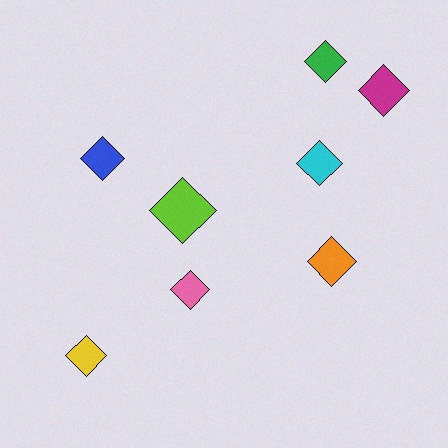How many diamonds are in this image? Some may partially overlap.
There are 8 diamonds.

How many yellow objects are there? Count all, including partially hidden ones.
There is 1 yellow object.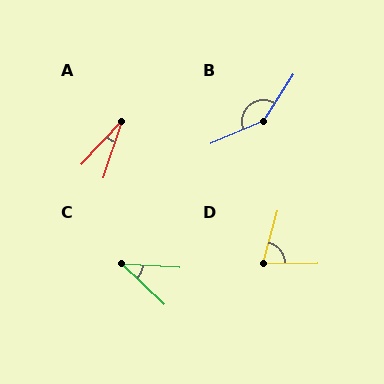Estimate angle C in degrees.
Approximately 40 degrees.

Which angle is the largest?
B, at approximately 145 degrees.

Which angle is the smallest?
A, at approximately 25 degrees.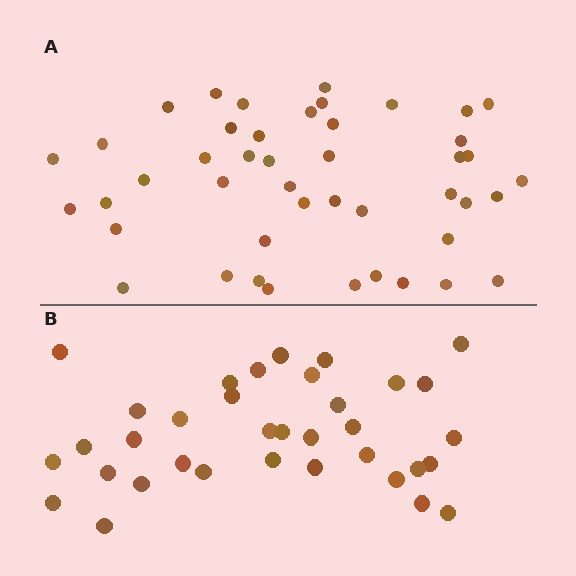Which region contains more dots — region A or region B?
Region A (the top region) has more dots.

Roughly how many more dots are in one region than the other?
Region A has roughly 10 or so more dots than region B.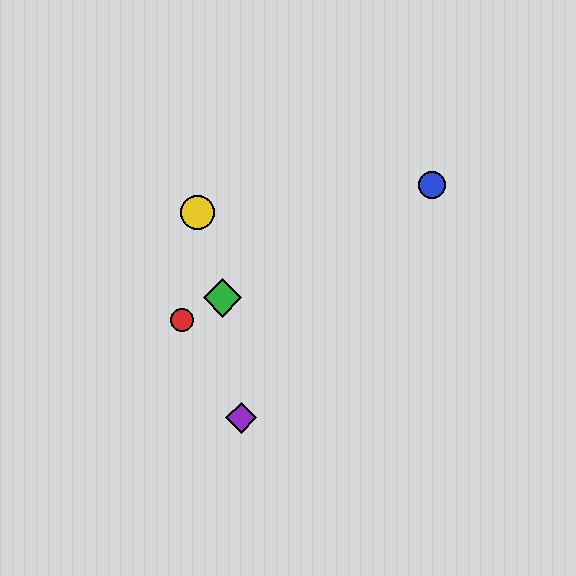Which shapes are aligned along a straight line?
The red circle, the blue circle, the green diamond are aligned along a straight line.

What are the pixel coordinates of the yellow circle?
The yellow circle is at (198, 213).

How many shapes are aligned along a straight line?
3 shapes (the red circle, the blue circle, the green diamond) are aligned along a straight line.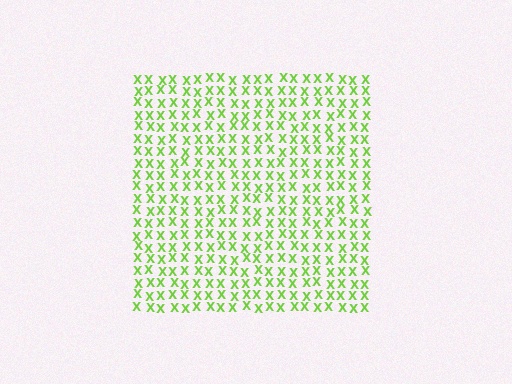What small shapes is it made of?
It is made of small letter X's.